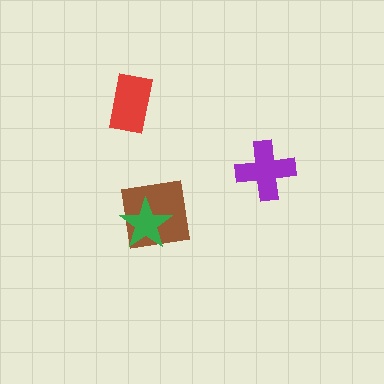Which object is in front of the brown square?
The green star is in front of the brown square.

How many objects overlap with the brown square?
1 object overlaps with the brown square.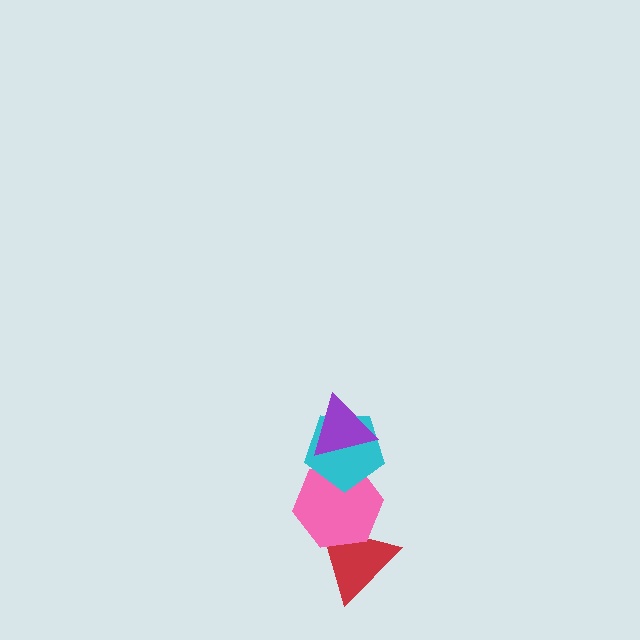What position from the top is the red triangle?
The red triangle is 4th from the top.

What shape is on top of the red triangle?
The pink hexagon is on top of the red triangle.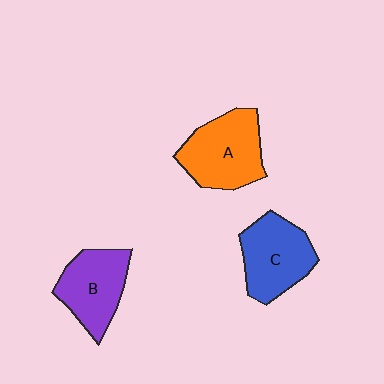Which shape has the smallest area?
Shape B (purple).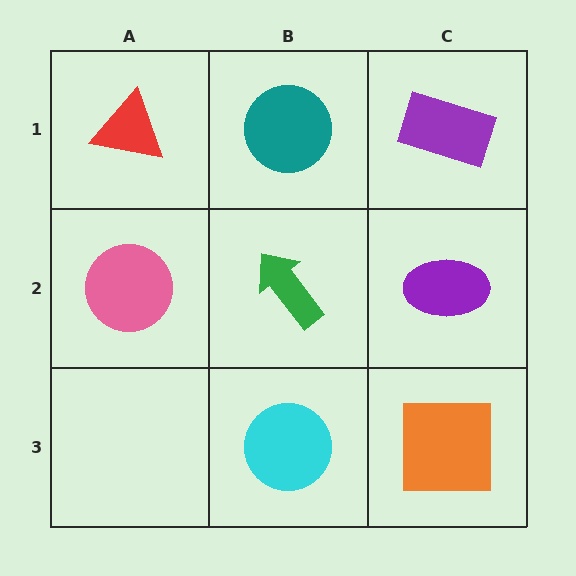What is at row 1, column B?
A teal circle.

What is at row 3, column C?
An orange square.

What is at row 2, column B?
A green arrow.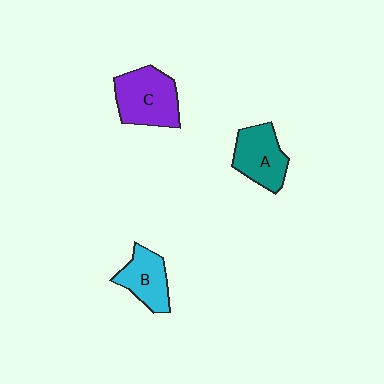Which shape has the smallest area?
Shape B (cyan).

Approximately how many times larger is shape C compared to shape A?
Approximately 1.2 times.